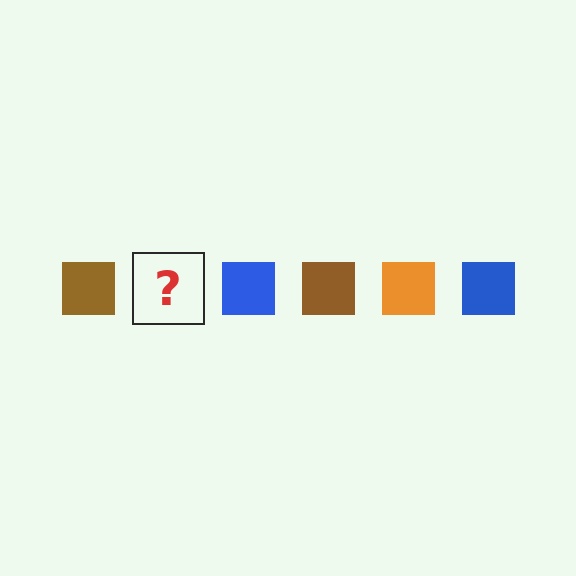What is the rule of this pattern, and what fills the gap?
The rule is that the pattern cycles through brown, orange, blue squares. The gap should be filled with an orange square.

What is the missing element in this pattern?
The missing element is an orange square.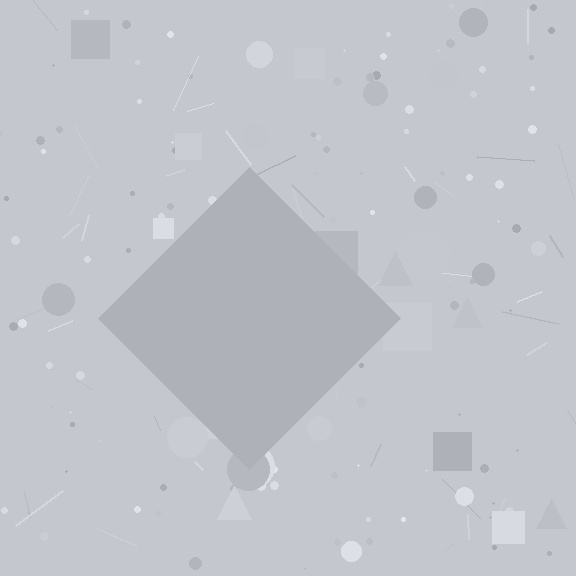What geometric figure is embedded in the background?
A diamond is embedded in the background.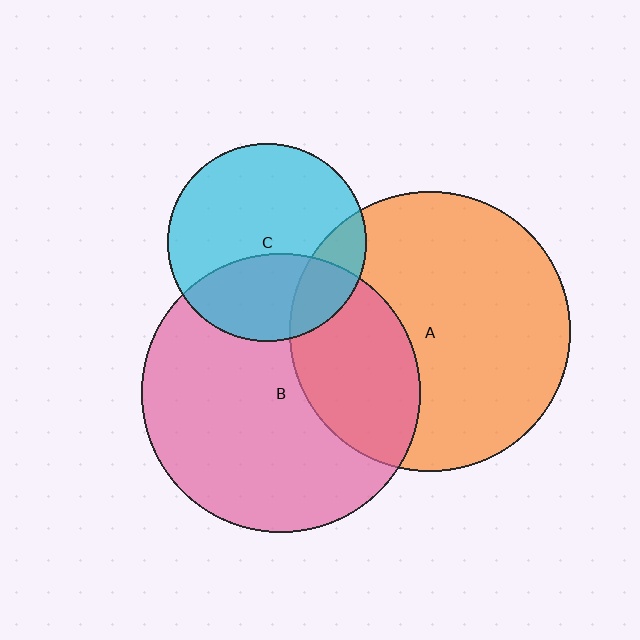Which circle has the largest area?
Circle A (orange).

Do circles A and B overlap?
Yes.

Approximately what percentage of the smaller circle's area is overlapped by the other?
Approximately 30%.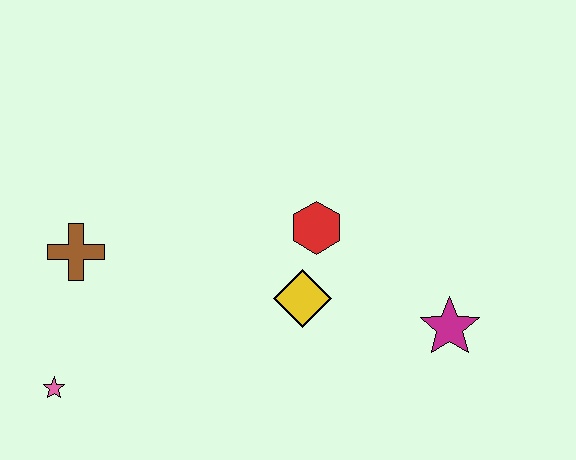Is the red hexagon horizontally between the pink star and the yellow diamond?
No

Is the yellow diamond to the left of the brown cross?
No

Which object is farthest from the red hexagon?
The pink star is farthest from the red hexagon.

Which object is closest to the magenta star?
The yellow diamond is closest to the magenta star.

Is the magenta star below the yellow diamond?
Yes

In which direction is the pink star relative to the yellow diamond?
The pink star is to the left of the yellow diamond.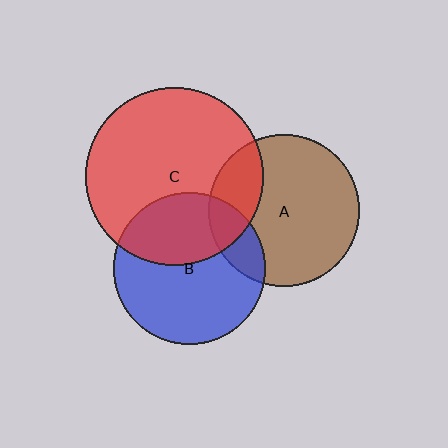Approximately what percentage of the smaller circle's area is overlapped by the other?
Approximately 15%.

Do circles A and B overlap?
Yes.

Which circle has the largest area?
Circle C (red).